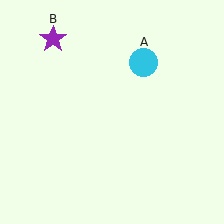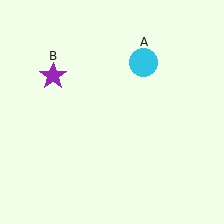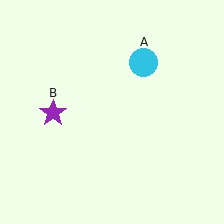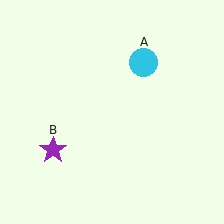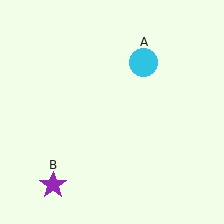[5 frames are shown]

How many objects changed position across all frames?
1 object changed position: purple star (object B).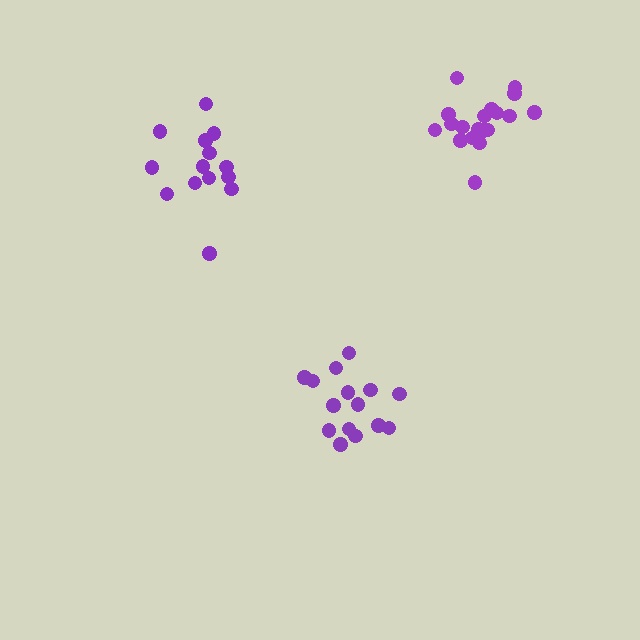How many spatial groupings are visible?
There are 3 spatial groupings.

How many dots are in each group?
Group 1: 14 dots, Group 2: 19 dots, Group 3: 15 dots (48 total).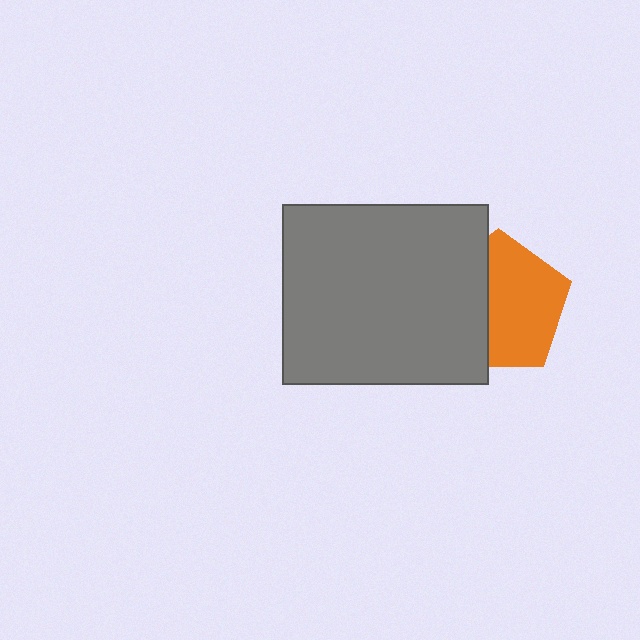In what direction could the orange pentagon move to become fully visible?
The orange pentagon could move right. That would shift it out from behind the gray rectangle entirely.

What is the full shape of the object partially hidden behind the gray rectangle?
The partially hidden object is an orange pentagon.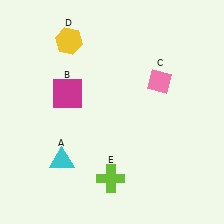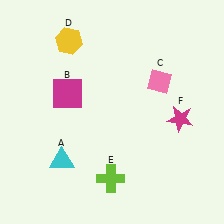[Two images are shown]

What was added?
A magenta star (F) was added in Image 2.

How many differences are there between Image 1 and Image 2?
There is 1 difference between the two images.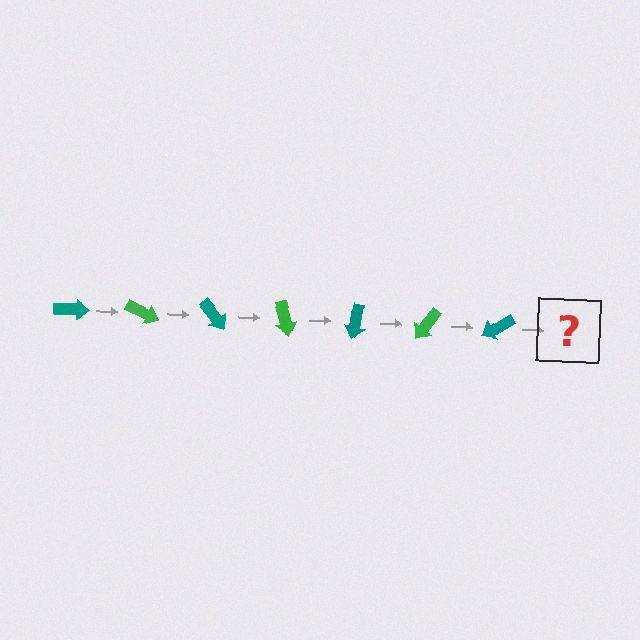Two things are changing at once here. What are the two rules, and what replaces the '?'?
The two rules are that it rotates 25 degrees each step and the color cycles through teal and green. The '?' should be a green arrow, rotated 175 degrees from the start.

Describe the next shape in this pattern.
It should be a green arrow, rotated 175 degrees from the start.